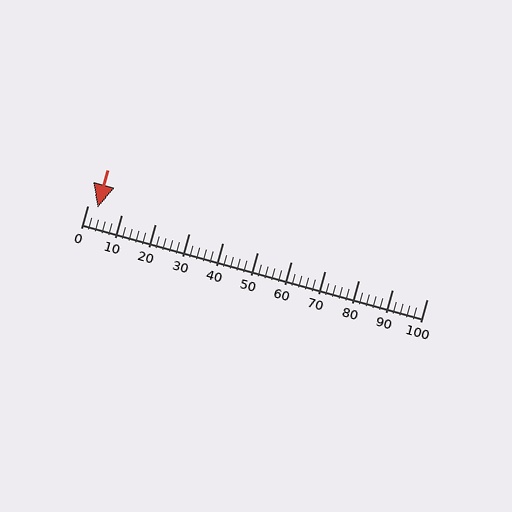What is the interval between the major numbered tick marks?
The major tick marks are spaced 10 units apart.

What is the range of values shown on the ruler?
The ruler shows values from 0 to 100.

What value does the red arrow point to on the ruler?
The red arrow points to approximately 3.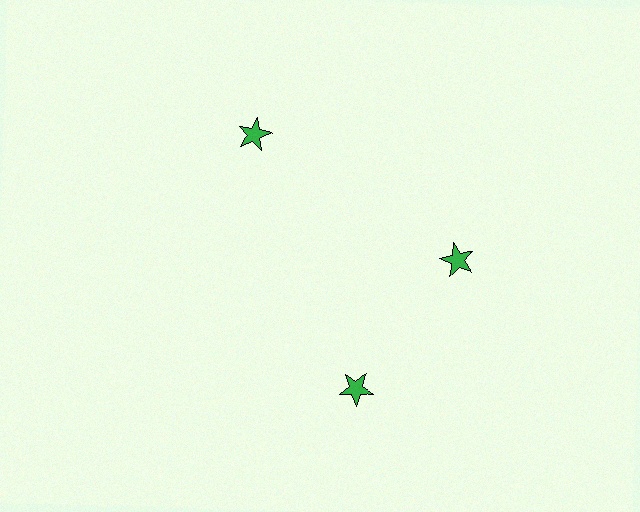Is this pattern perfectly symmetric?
No. The 3 green stars are arranged in a ring, but one element near the 7 o'clock position is rotated out of alignment along the ring, breaking the 3-fold rotational symmetry.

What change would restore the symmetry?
The symmetry would be restored by rotating it back into even spacing with its neighbors so that all 3 stars sit at equal angles and equal distance from the center.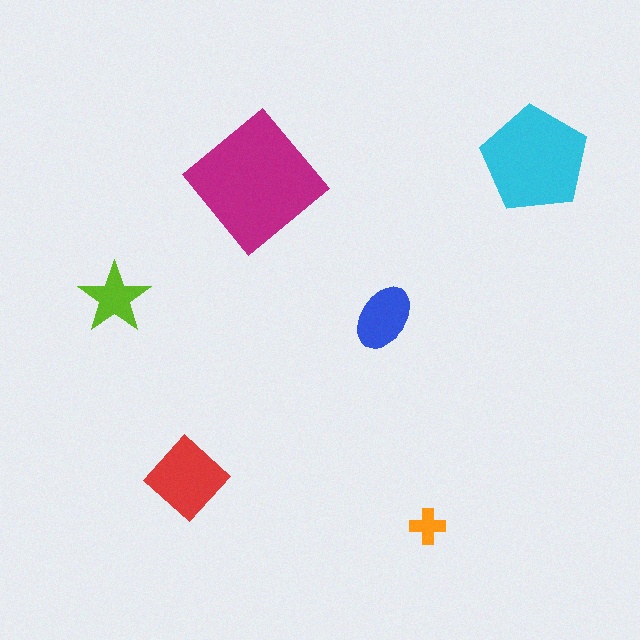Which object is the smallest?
The orange cross.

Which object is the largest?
The magenta diamond.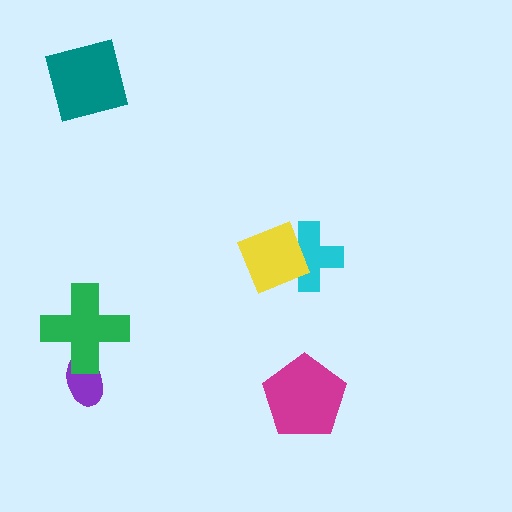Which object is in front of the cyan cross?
The yellow diamond is in front of the cyan cross.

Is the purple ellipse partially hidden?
Yes, it is partially covered by another shape.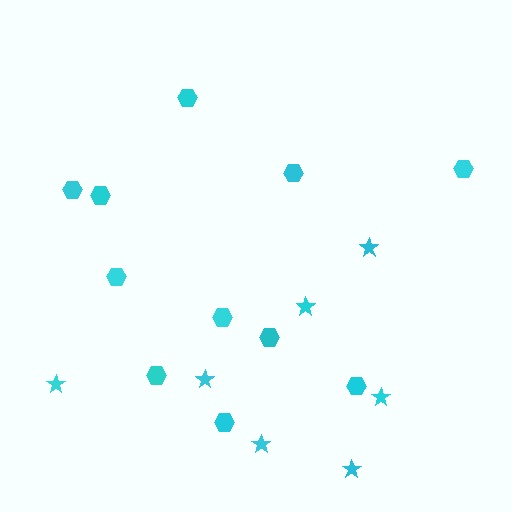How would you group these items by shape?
There are 2 groups: one group of stars (7) and one group of hexagons (11).